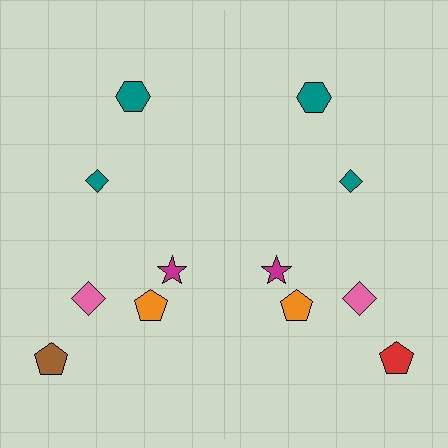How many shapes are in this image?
There are 12 shapes in this image.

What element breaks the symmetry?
The red pentagon on the right side breaks the symmetry — its mirror counterpart is brown.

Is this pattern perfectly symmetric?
No, the pattern is not perfectly symmetric. The red pentagon on the right side breaks the symmetry — its mirror counterpart is brown.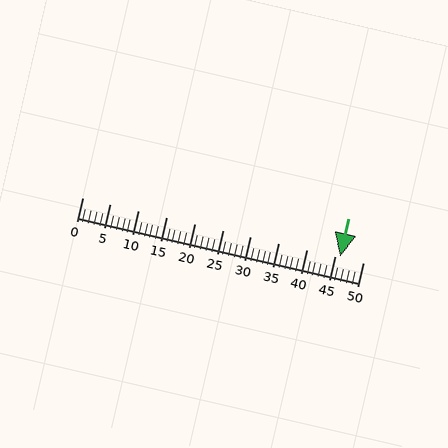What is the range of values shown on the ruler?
The ruler shows values from 0 to 50.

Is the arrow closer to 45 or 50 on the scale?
The arrow is closer to 45.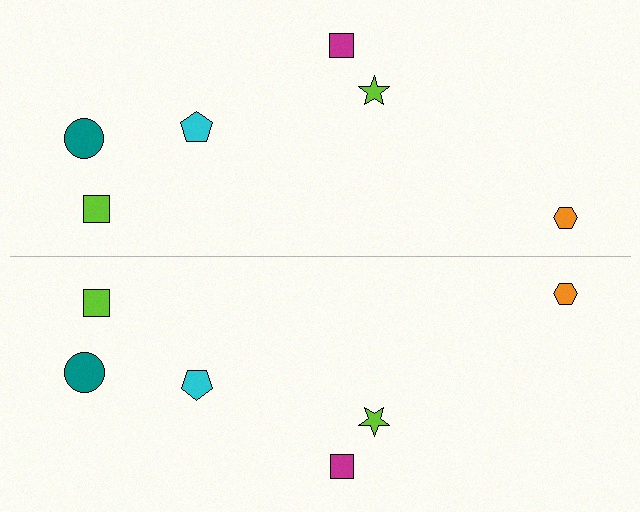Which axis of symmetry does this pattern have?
The pattern has a horizontal axis of symmetry running through the center of the image.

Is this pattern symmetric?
Yes, this pattern has bilateral (reflection) symmetry.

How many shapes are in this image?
There are 12 shapes in this image.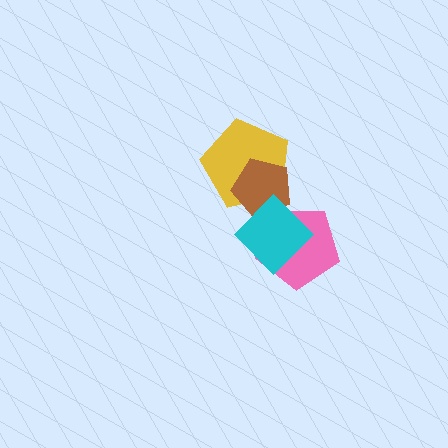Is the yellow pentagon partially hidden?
Yes, it is partially covered by another shape.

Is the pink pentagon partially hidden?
Yes, it is partially covered by another shape.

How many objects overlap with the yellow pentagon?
2 objects overlap with the yellow pentagon.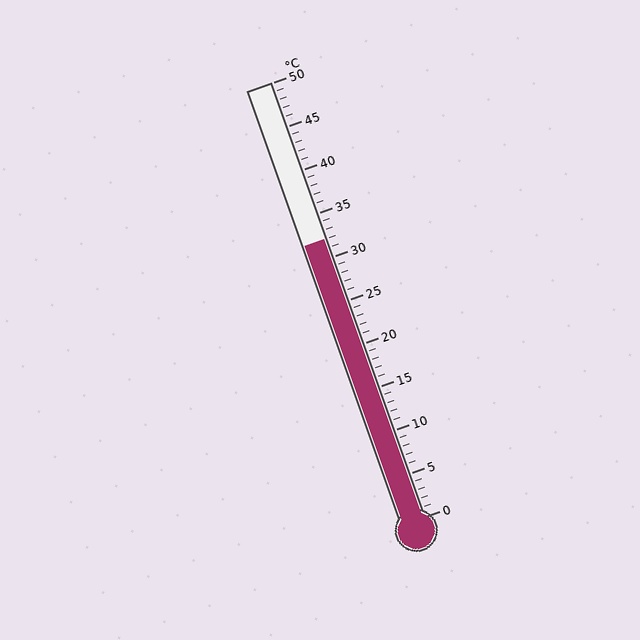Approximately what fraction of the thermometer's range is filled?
The thermometer is filled to approximately 65% of its range.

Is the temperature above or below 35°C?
The temperature is below 35°C.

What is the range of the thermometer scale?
The thermometer scale ranges from 0°C to 50°C.